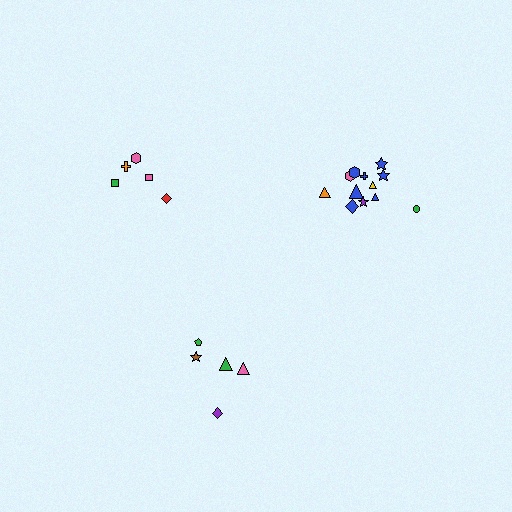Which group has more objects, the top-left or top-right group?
The top-right group.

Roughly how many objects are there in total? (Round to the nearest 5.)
Roughly 20 objects in total.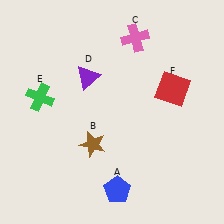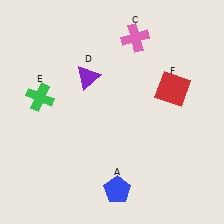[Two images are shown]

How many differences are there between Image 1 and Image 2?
There is 1 difference between the two images.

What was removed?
The brown star (B) was removed in Image 2.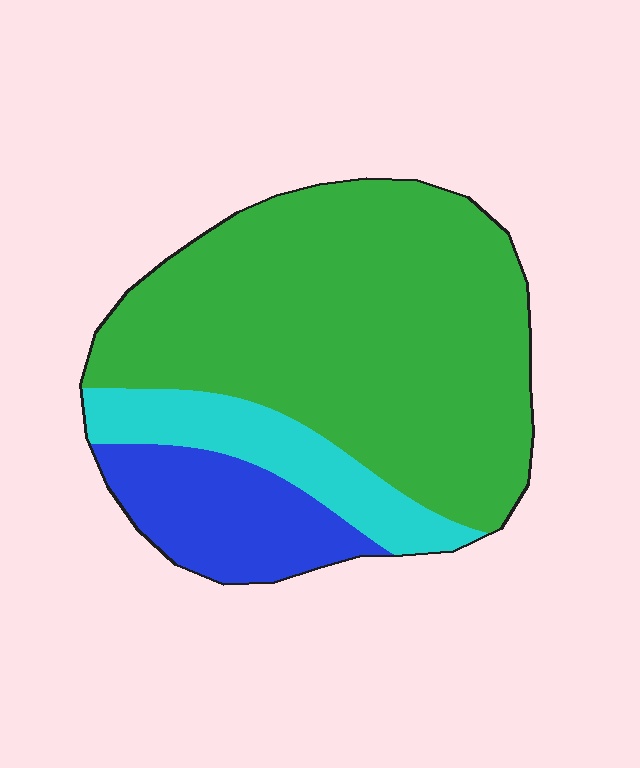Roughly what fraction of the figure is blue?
Blue takes up about one sixth (1/6) of the figure.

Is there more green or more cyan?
Green.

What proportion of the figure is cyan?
Cyan takes up less than a sixth of the figure.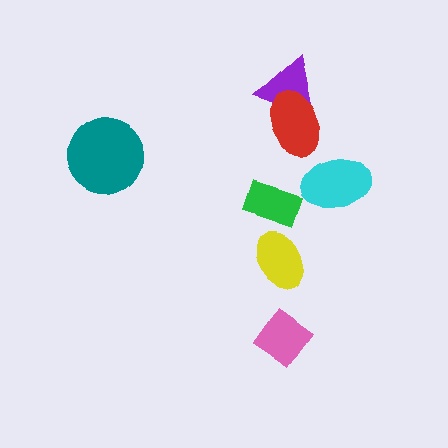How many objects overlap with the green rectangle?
0 objects overlap with the green rectangle.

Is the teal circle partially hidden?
No, no other shape covers it.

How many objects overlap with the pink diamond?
0 objects overlap with the pink diamond.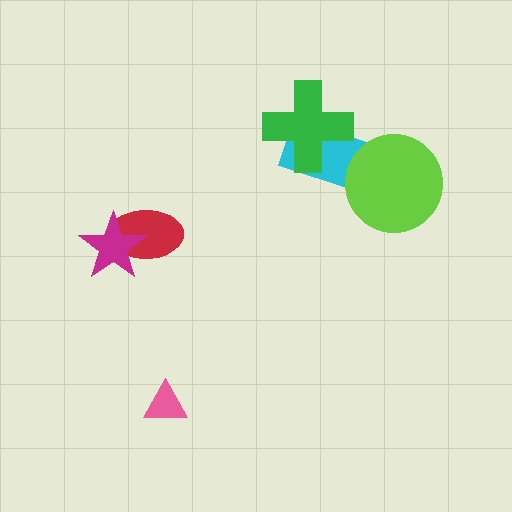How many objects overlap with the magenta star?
1 object overlaps with the magenta star.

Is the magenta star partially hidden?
No, no other shape covers it.